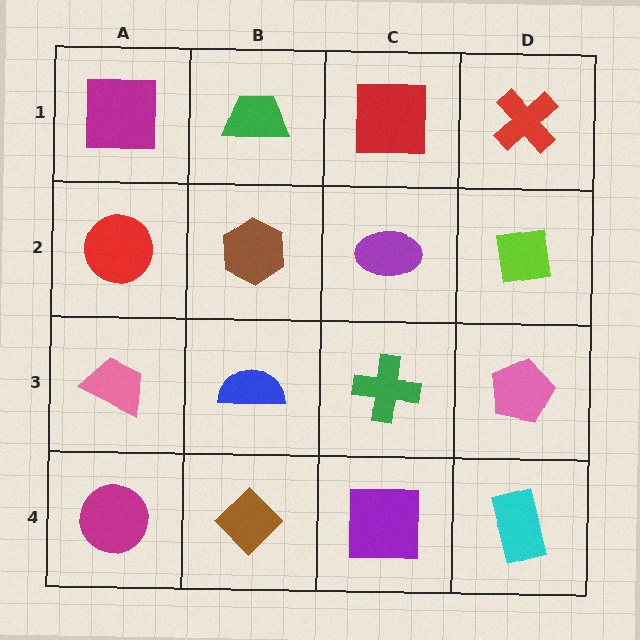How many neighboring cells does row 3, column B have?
4.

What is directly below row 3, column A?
A magenta circle.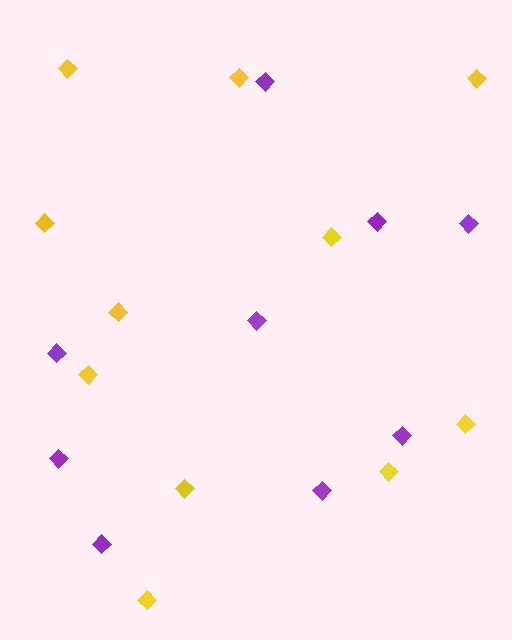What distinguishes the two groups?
There are 2 groups: one group of yellow diamonds (11) and one group of purple diamonds (9).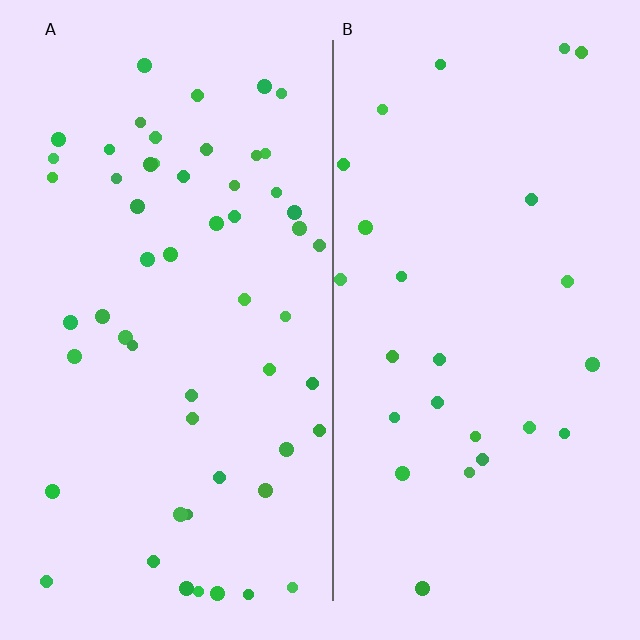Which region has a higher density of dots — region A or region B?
A (the left).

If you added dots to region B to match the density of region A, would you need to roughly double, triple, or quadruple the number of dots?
Approximately double.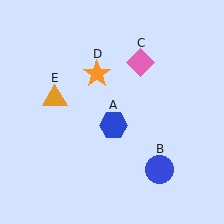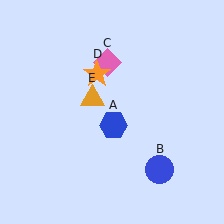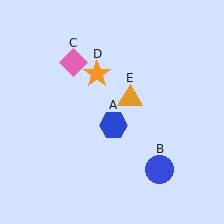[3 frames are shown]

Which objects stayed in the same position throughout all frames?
Blue hexagon (object A) and blue circle (object B) and orange star (object D) remained stationary.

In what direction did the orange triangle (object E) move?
The orange triangle (object E) moved right.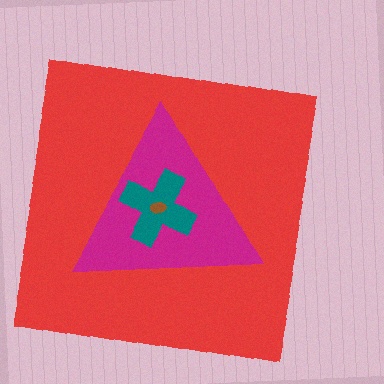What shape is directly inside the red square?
The magenta triangle.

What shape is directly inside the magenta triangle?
The teal cross.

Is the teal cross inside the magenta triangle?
Yes.